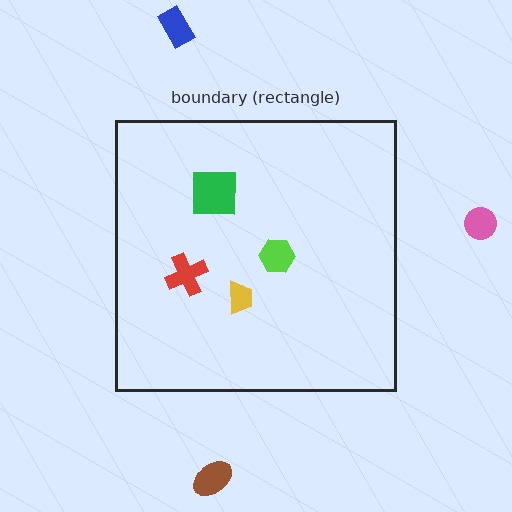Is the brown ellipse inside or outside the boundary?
Outside.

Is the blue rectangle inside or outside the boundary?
Outside.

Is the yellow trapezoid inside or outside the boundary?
Inside.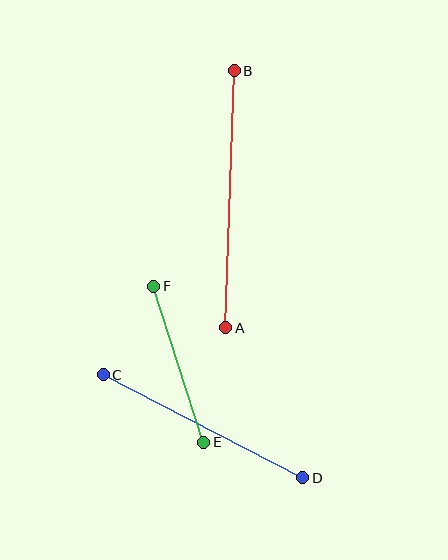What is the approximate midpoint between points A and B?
The midpoint is at approximately (230, 199) pixels.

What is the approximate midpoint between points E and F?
The midpoint is at approximately (179, 364) pixels.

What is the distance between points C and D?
The distance is approximately 225 pixels.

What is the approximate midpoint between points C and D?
The midpoint is at approximately (203, 426) pixels.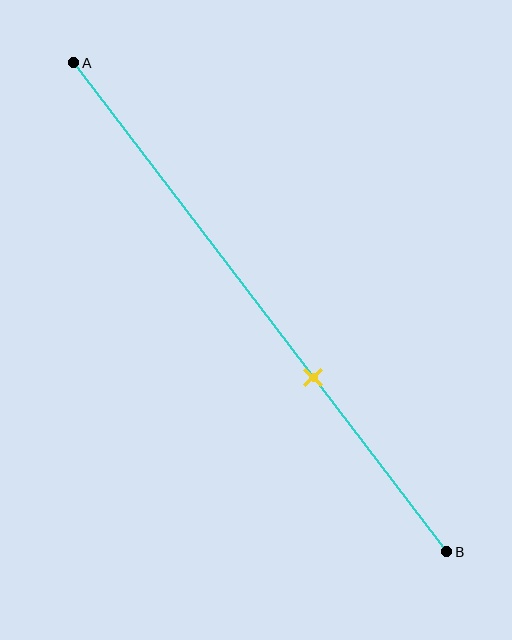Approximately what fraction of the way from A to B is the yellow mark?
The yellow mark is approximately 65% of the way from A to B.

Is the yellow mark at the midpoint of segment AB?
No, the mark is at about 65% from A, not at the 50% midpoint.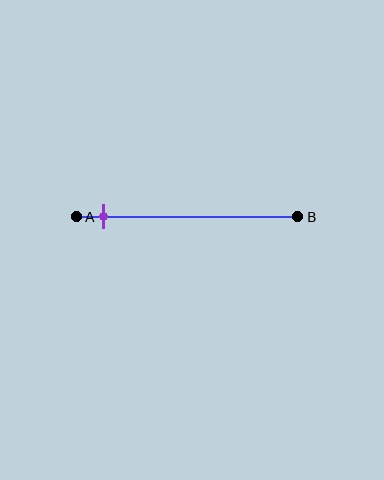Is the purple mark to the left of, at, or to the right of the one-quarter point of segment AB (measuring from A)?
The purple mark is to the left of the one-quarter point of segment AB.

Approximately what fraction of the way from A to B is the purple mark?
The purple mark is approximately 10% of the way from A to B.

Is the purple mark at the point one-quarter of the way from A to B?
No, the mark is at about 10% from A, not at the 25% one-quarter point.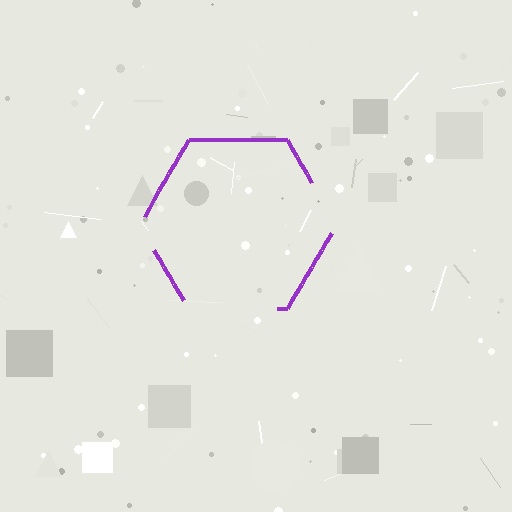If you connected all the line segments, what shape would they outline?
They would outline a hexagon.